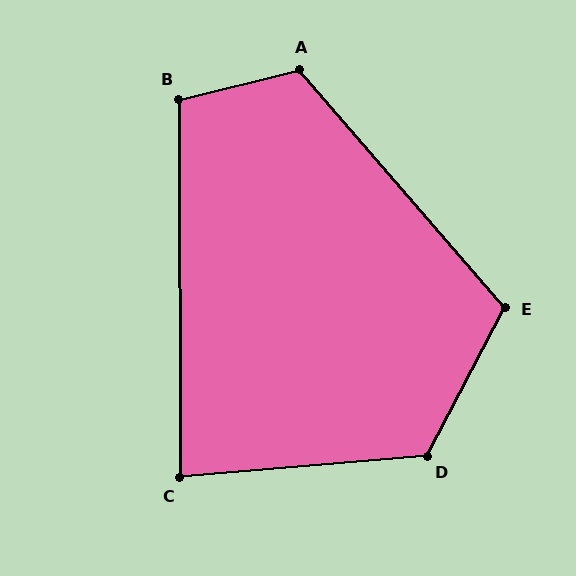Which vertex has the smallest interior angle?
C, at approximately 85 degrees.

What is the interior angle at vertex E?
Approximately 111 degrees (obtuse).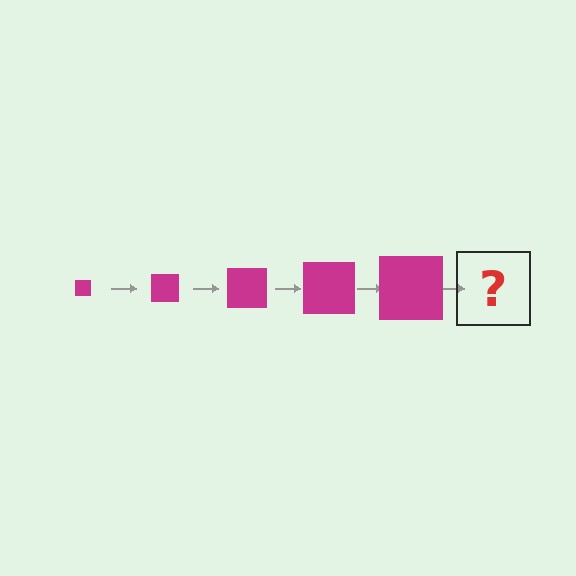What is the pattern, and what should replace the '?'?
The pattern is that the square gets progressively larger each step. The '?' should be a magenta square, larger than the previous one.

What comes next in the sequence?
The next element should be a magenta square, larger than the previous one.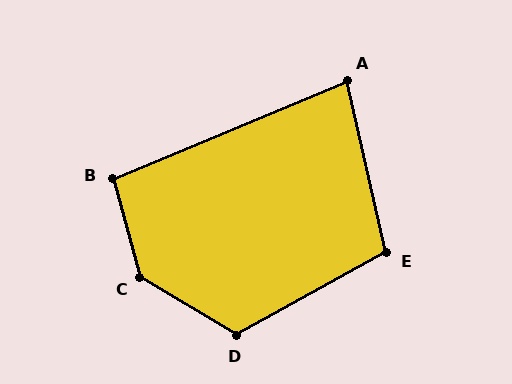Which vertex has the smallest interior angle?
A, at approximately 80 degrees.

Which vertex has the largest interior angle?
C, at approximately 136 degrees.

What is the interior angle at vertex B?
Approximately 97 degrees (obtuse).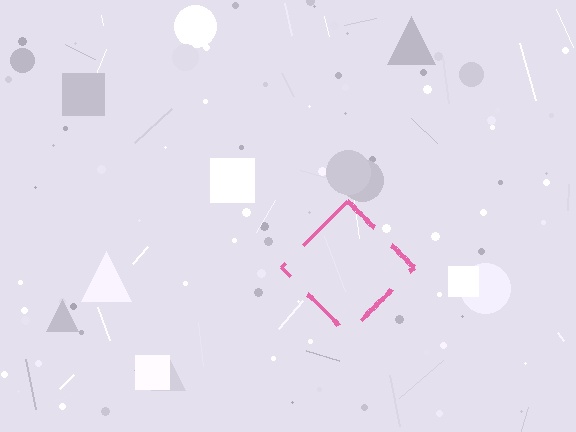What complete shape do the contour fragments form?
The contour fragments form a diamond.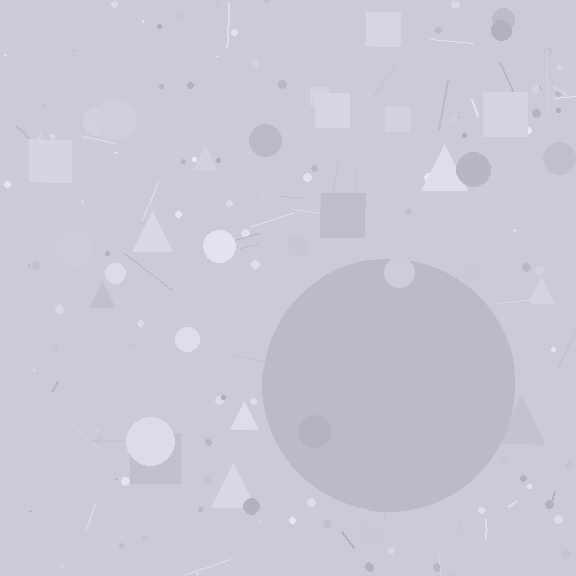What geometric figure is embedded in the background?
A circle is embedded in the background.